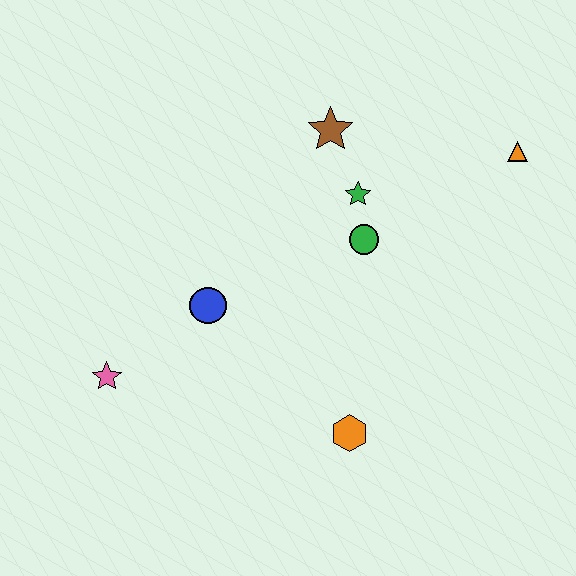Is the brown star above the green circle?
Yes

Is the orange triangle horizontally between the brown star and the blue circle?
No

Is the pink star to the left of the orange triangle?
Yes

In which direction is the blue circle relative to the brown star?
The blue circle is below the brown star.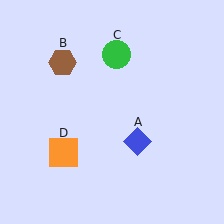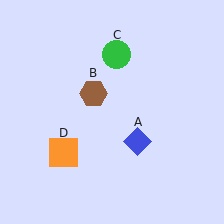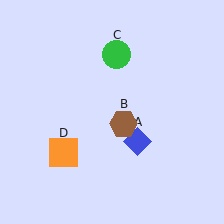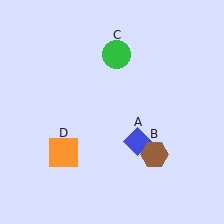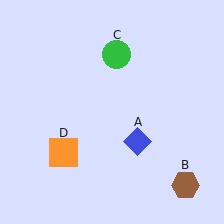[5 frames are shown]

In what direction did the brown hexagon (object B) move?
The brown hexagon (object B) moved down and to the right.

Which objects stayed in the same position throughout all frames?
Blue diamond (object A) and green circle (object C) and orange square (object D) remained stationary.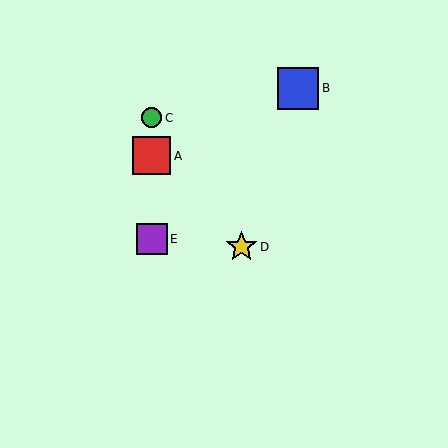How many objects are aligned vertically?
3 objects (A, C, E) are aligned vertically.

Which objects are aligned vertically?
Objects A, C, E are aligned vertically.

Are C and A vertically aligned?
Yes, both are at x≈152.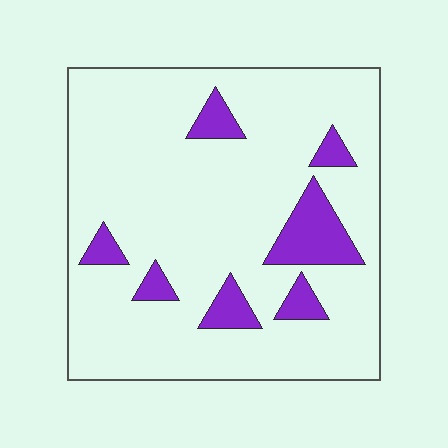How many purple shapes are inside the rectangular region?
7.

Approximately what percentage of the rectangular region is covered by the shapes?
Approximately 15%.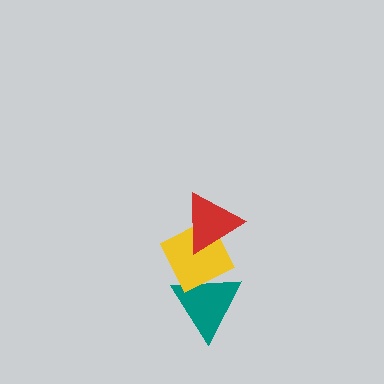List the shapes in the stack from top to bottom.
From top to bottom: the red triangle, the yellow diamond, the teal triangle.